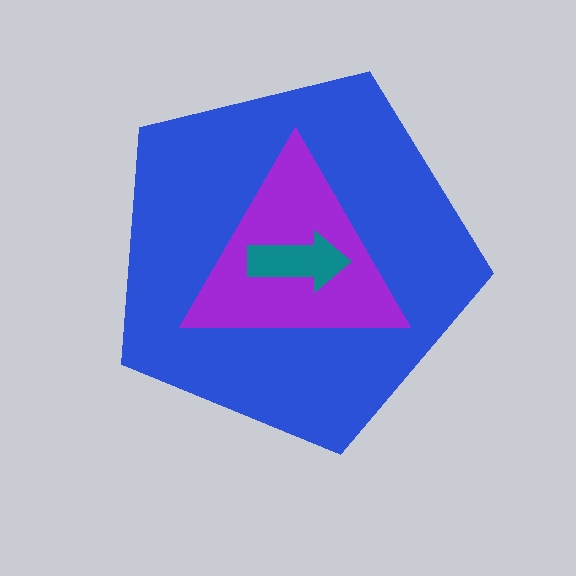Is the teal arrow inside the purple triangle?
Yes.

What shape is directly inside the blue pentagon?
The purple triangle.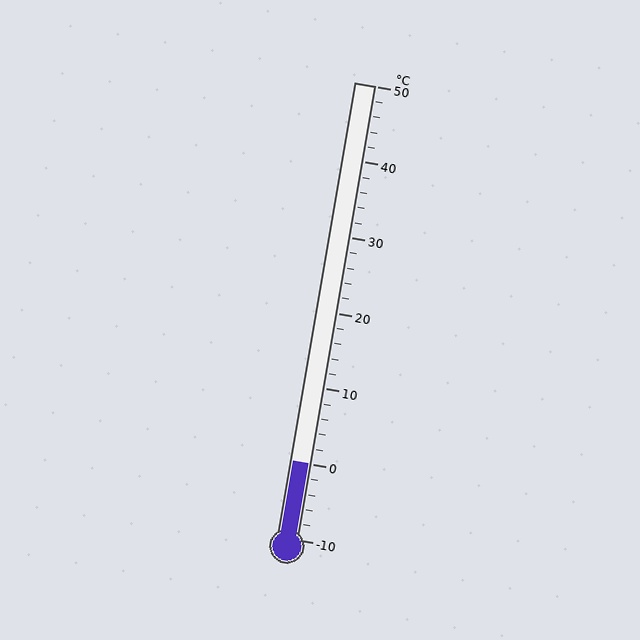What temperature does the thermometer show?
The thermometer shows approximately 0°C.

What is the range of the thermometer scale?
The thermometer scale ranges from -10°C to 50°C.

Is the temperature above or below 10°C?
The temperature is below 10°C.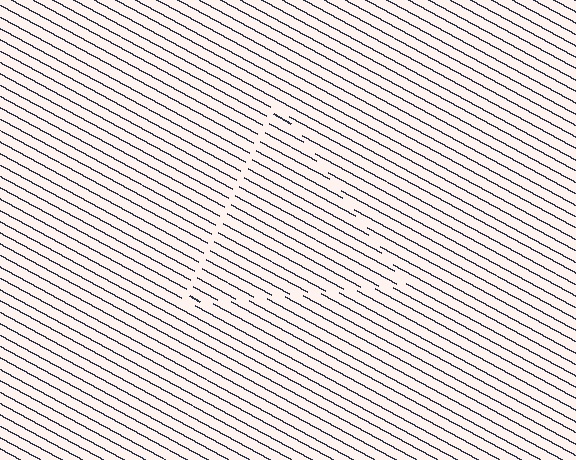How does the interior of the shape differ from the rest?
The interior of the shape contains the same grating, shifted by half a period — the contour is defined by the phase discontinuity where line-ends from the inner and outer gratings abut.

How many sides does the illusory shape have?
3 sides — the line-ends trace a triangle.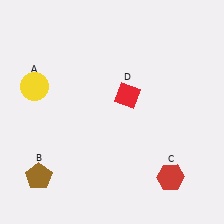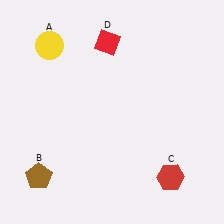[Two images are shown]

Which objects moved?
The objects that moved are: the yellow circle (A), the red diamond (D).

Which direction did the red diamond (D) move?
The red diamond (D) moved up.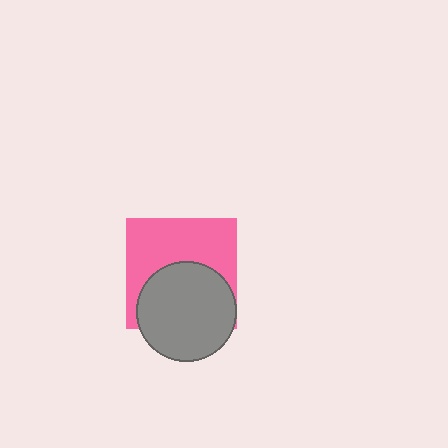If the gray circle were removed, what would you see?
You would see the complete pink square.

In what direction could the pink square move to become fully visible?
The pink square could move up. That would shift it out from behind the gray circle entirely.